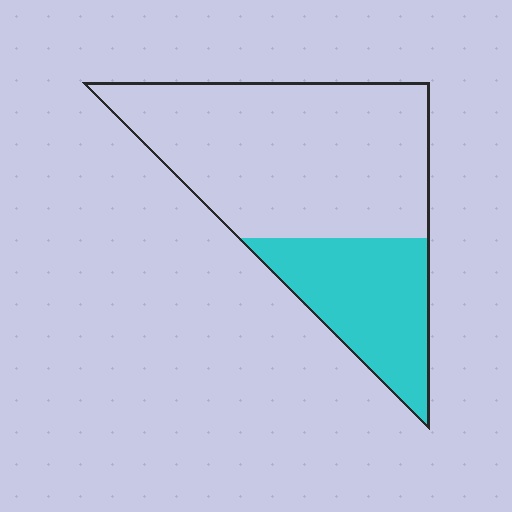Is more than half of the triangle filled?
No.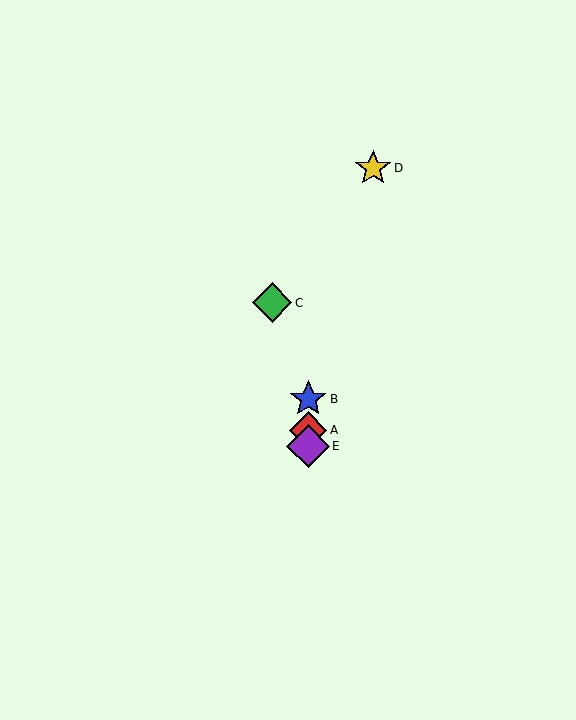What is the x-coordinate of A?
Object A is at x≈308.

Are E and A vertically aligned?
Yes, both are at x≈308.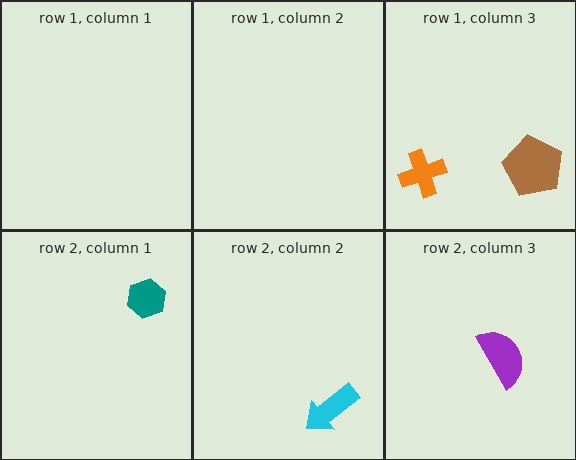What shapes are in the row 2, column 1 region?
The teal hexagon.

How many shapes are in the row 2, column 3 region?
1.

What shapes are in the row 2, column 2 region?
The cyan arrow.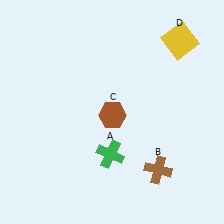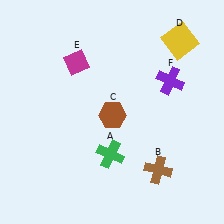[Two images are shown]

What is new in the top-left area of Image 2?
A magenta diamond (E) was added in the top-left area of Image 2.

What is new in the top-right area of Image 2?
A purple cross (F) was added in the top-right area of Image 2.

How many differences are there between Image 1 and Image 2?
There are 2 differences between the two images.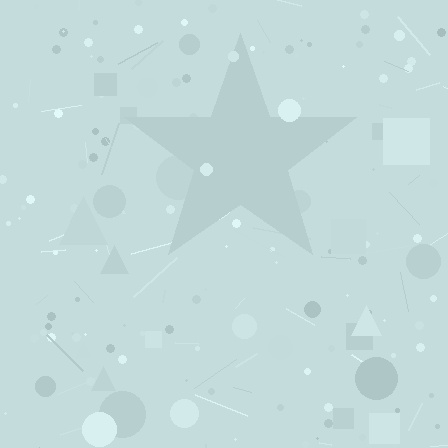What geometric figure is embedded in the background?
A star is embedded in the background.